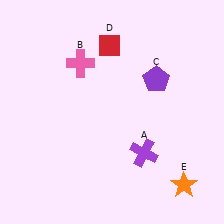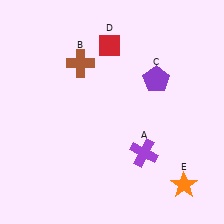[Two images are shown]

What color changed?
The cross (B) changed from pink in Image 1 to brown in Image 2.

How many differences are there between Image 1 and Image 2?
There is 1 difference between the two images.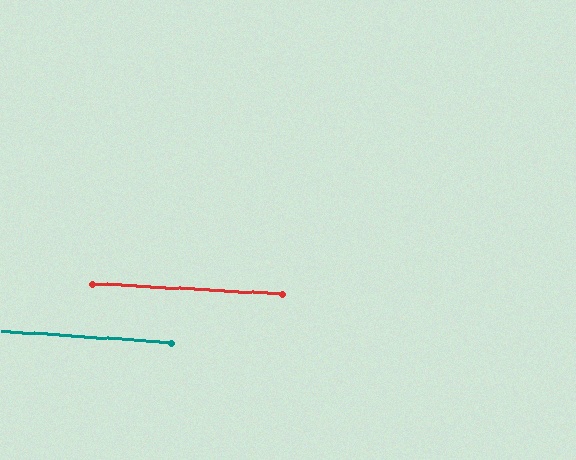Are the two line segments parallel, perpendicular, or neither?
Parallel — their directions differ by only 0.3°.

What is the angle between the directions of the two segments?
Approximately 0 degrees.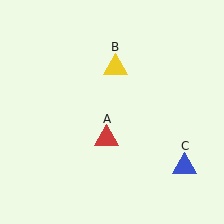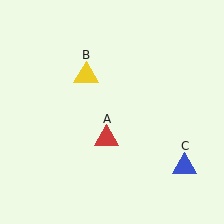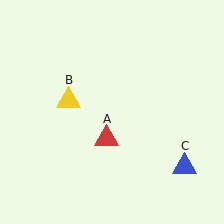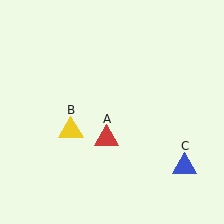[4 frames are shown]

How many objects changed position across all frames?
1 object changed position: yellow triangle (object B).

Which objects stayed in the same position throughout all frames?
Red triangle (object A) and blue triangle (object C) remained stationary.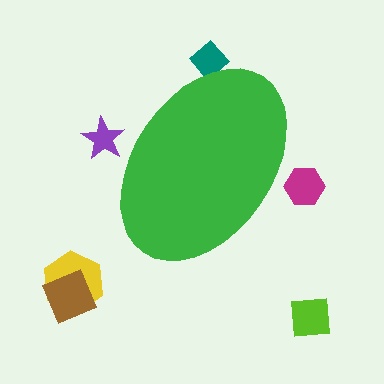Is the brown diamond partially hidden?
No, the brown diamond is fully visible.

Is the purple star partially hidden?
Yes, the purple star is partially hidden behind the green ellipse.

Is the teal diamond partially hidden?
Yes, the teal diamond is partially hidden behind the green ellipse.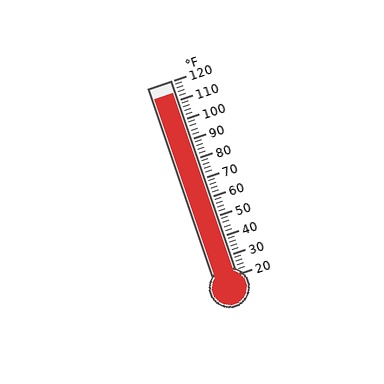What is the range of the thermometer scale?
The thermometer scale ranges from 20°F to 120°F.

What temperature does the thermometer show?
The thermometer shows approximately 114°F.